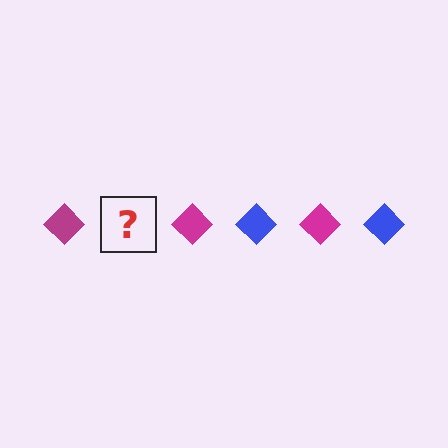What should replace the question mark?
The question mark should be replaced with a blue diamond.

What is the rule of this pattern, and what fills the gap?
The rule is that the pattern cycles through magenta, blue diamonds. The gap should be filled with a blue diamond.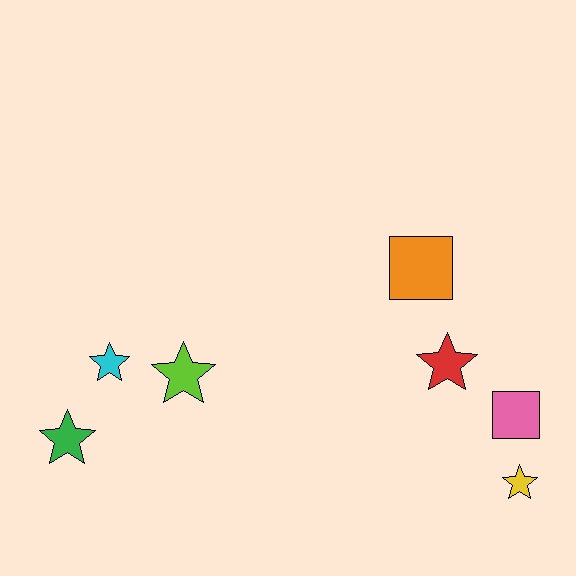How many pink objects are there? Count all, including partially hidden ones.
There is 1 pink object.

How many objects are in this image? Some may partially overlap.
There are 7 objects.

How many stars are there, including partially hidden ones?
There are 5 stars.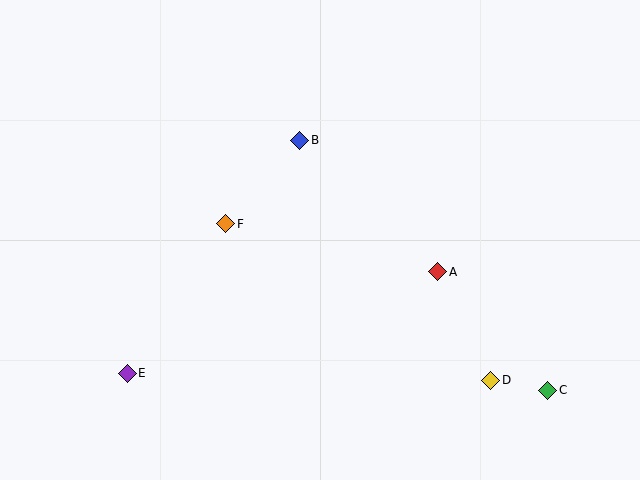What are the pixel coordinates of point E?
Point E is at (127, 373).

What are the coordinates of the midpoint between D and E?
The midpoint between D and E is at (309, 377).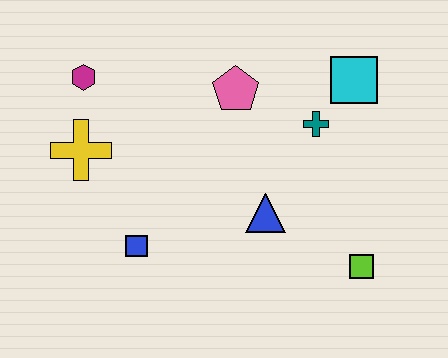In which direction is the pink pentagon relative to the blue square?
The pink pentagon is above the blue square.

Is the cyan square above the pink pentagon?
Yes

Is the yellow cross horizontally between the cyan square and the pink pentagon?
No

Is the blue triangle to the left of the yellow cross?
No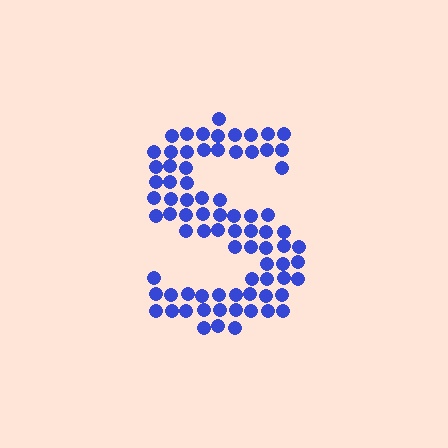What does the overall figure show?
The overall figure shows the letter S.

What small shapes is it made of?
It is made of small circles.